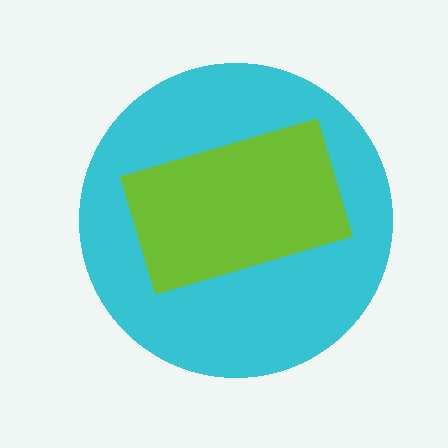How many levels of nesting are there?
2.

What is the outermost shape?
The cyan circle.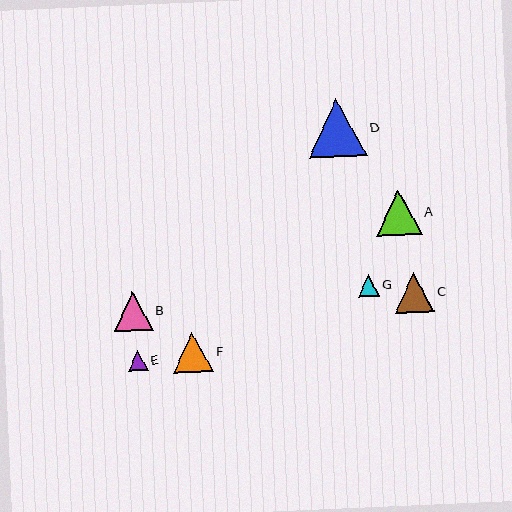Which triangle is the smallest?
Triangle E is the smallest with a size of approximately 20 pixels.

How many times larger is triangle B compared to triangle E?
Triangle B is approximately 1.9 times the size of triangle E.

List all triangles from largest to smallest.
From largest to smallest: D, A, F, C, B, G, E.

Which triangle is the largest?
Triangle D is the largest with a size of approximately 58 pixels.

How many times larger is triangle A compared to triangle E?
Triangle A is approximately 2.3 times the size of triangle E.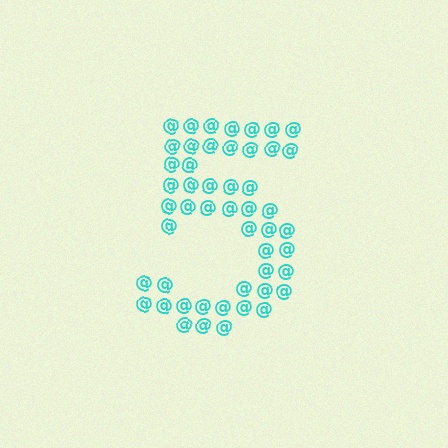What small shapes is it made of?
It is made of small at signs.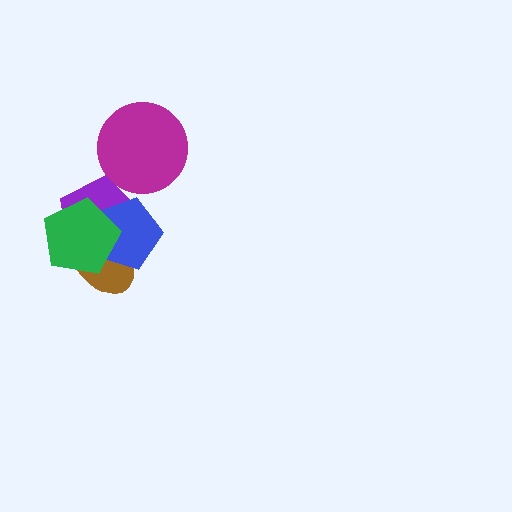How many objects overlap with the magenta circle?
0 objects overlap with the magenta circle.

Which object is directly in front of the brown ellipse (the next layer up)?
The blue pentagon is directly in front of the brown ellipse.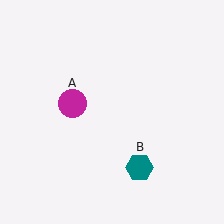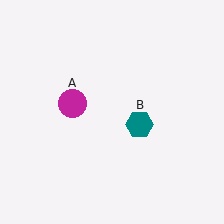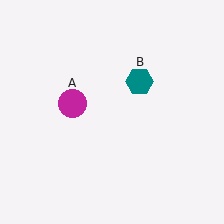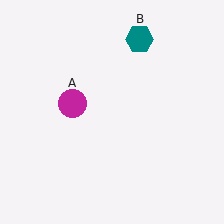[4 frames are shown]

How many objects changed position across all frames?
1 object changed position: teal hexagon (object B).